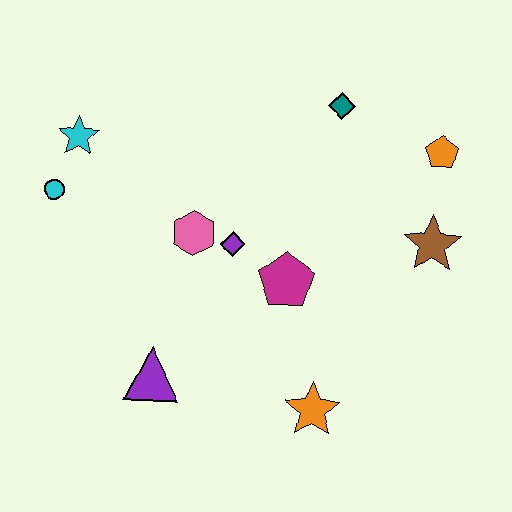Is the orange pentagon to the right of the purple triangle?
Yes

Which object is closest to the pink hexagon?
The purple diamond is closest to the pink hexagon.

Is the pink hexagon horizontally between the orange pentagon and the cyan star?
Yes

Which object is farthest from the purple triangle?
The orange pentagon is farthest from the purple triangle.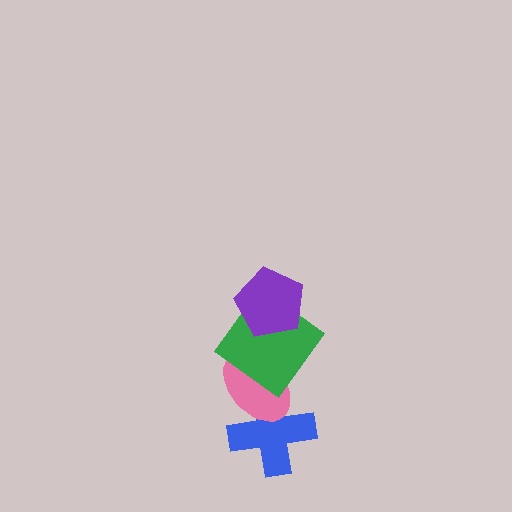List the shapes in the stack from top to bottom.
From top to bottom: the purple pentagon, the green diamond, the pink ellipse, the blue cross.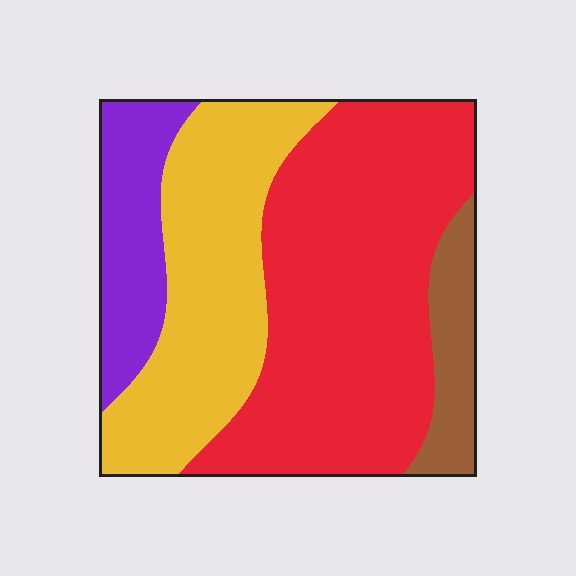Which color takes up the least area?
Brown, at roughly 10%.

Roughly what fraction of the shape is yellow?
Yellow takes up between a sixth and a third of the shape.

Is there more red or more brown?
Red.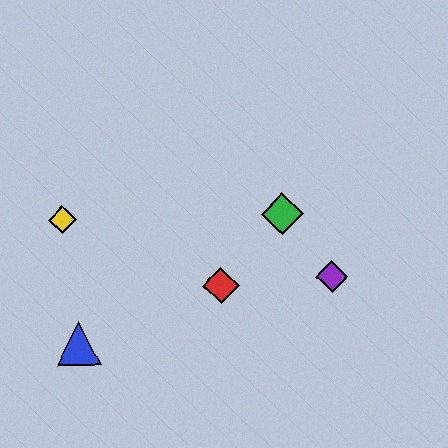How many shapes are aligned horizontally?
2 shapes (the green diamond, the yellow diamond) are aligned horizontally.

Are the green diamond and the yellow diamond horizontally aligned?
Yes, both are at y≈214.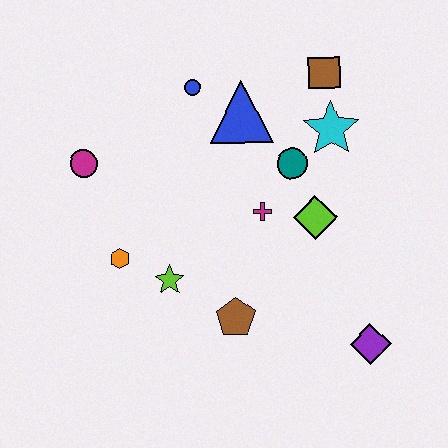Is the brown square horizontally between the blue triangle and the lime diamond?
No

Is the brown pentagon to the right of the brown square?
No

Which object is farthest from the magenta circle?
The purple diamond is farthest from the magenta circle.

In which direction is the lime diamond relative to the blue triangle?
The lime diamond is below the blue triangle.